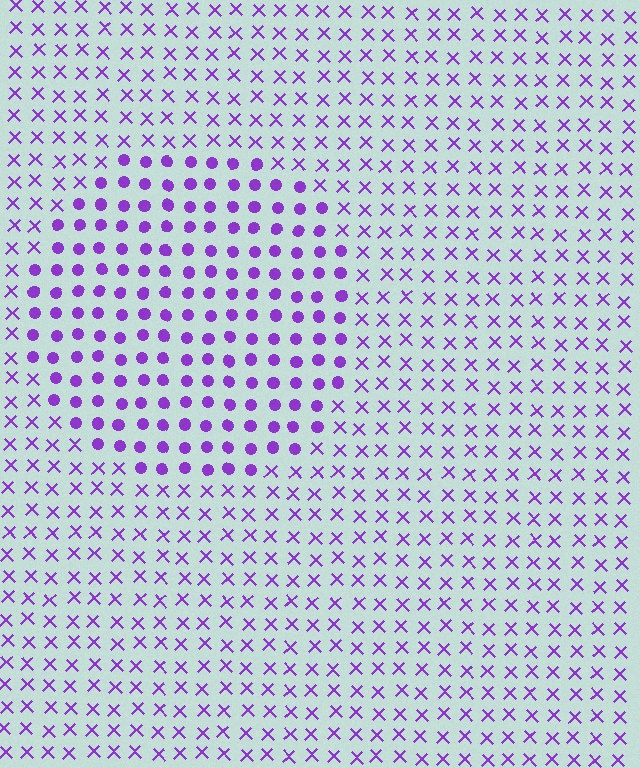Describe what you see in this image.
The image is filled with small purple elements arranged in a uniform grid. A circle-shaped region contains circles, while the surrounding area contains X marks. The boundary is defined purely by the change in element shape.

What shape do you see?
I see a circle.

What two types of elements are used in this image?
The image uses circles inside the circle region and X marks outside it.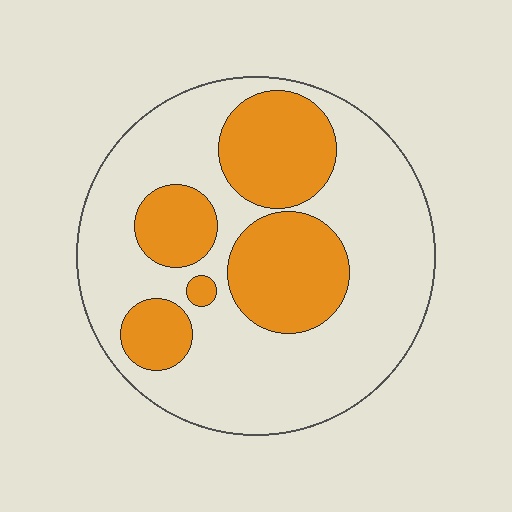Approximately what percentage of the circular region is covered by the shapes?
Approximately 35%.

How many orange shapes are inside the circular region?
5.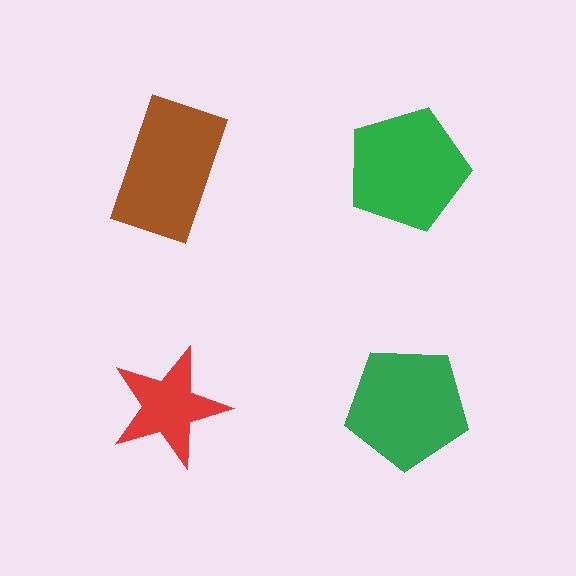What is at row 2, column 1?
A red star.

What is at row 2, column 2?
A green pentagon.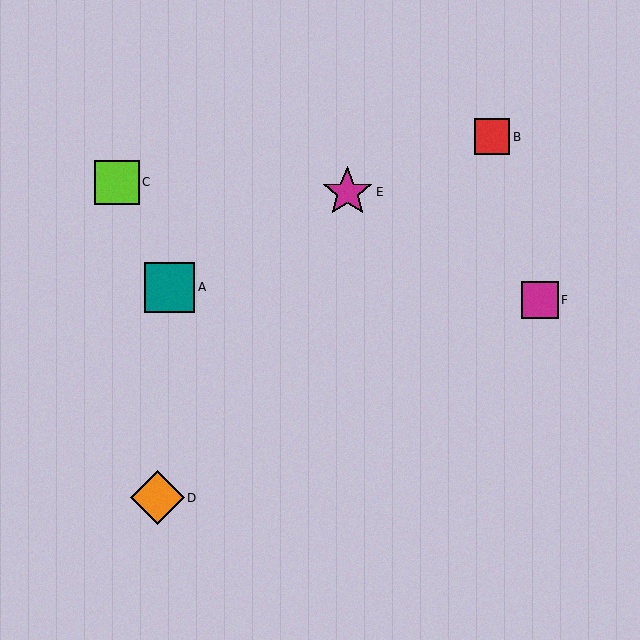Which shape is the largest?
The orange diamond (labeled D) is the largest.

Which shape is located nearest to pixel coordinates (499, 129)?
The red square (labeled B) at (492, 137) is nearest to that location.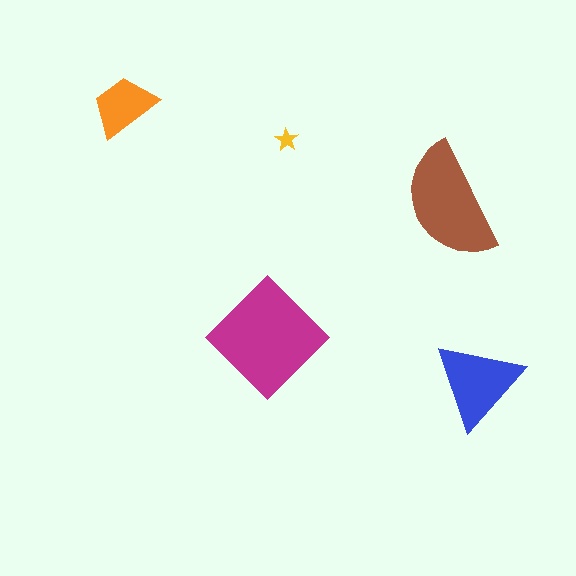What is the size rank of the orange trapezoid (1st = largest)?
4th.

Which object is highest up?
The orange trapezoid is topmost.